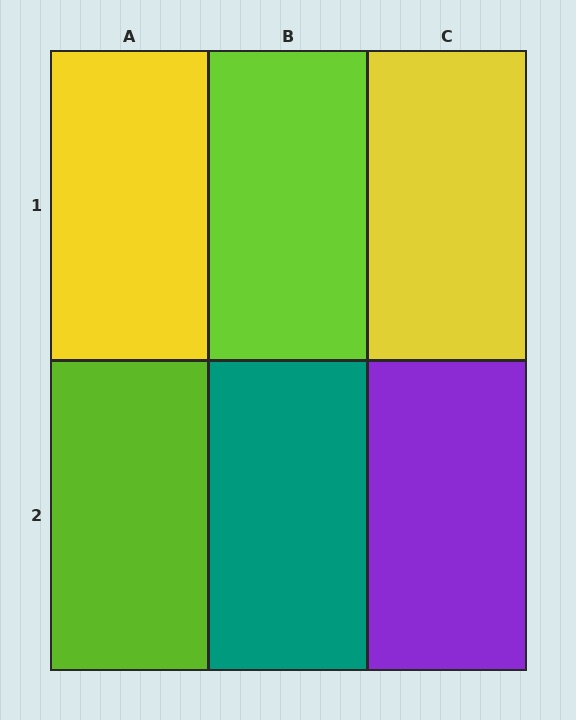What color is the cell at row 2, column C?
Purple.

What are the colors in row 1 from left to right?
Yellow, lime, yellow.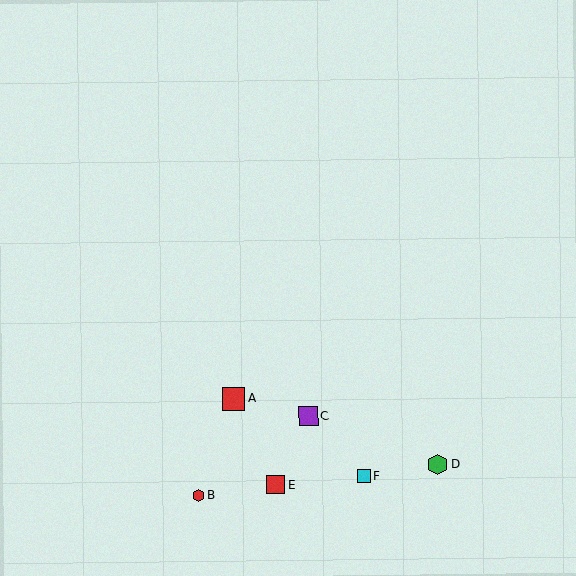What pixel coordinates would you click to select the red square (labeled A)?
Click at (234, 398) to select the red square A.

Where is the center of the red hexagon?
The center of the red hexagon is at (199, 495).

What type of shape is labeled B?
Shape B is a red hexagon.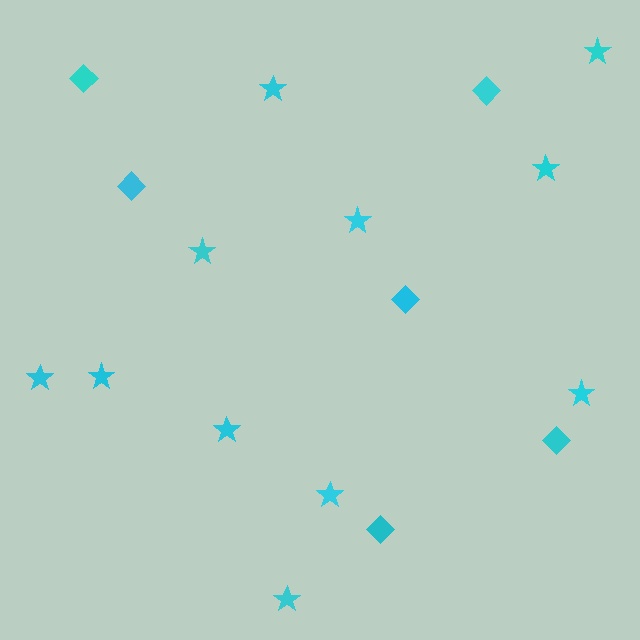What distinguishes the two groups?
There are 2 groups: one group of diamonds (6) and one group of stars (11).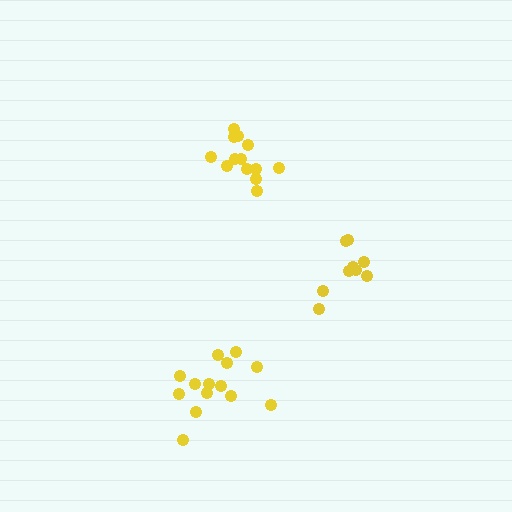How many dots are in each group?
Group 1: 10 dots, Group 2: 13 dots, Group 3: 14 dots (37 total).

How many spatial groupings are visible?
There are 3 spatial groupings.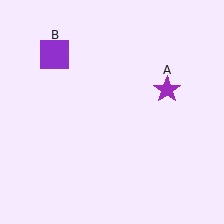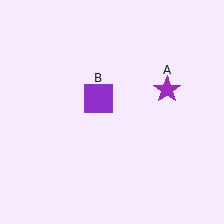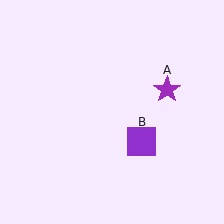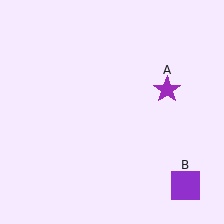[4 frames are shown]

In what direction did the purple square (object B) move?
The purple square (object B) moved down and to the right.